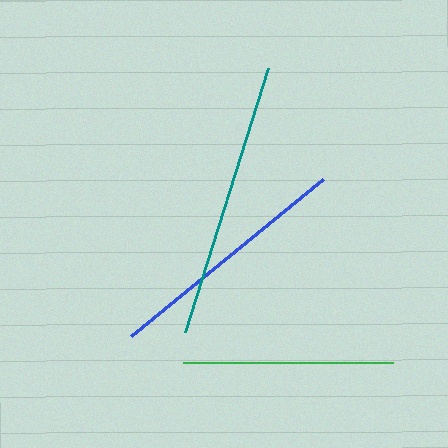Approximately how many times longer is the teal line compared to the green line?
The teal line is approximately 1.3 times the length of the green line.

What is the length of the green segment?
The green segment is approximately 210 pixels long.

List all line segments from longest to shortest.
From longest to shortest: teal, blue, green.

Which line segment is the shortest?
The green line is the shortest at approximately 210 pixels.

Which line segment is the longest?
The teal line is the longest at approximately 277 pixels.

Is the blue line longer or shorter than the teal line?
The teal line is longer than the blue line.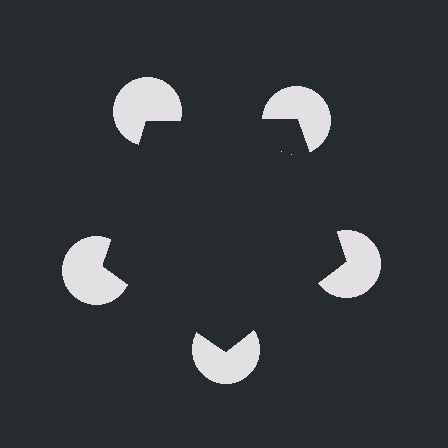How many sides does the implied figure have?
5 sides.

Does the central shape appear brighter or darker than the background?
It typically appears slightly darker than the background, even though no actual brightness change is drawn.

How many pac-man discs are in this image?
There are 5 — one at each vertex of the illusory pentagon.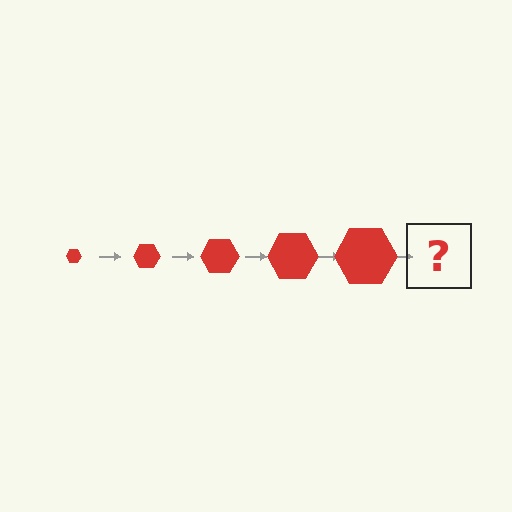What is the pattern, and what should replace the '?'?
The pattern is that the hexagon gets progressively larger each step. The '?' should be a red hexagon, larger than the previous one.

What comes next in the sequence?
The next element should be a red hexagon, larger than the previous one.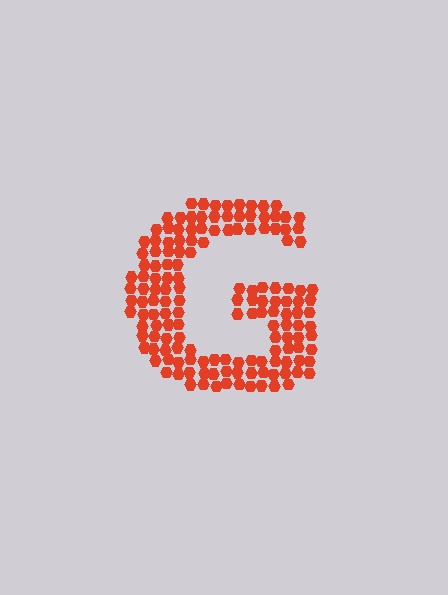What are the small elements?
The small elements are hexagons.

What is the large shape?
The large shape is the letter G.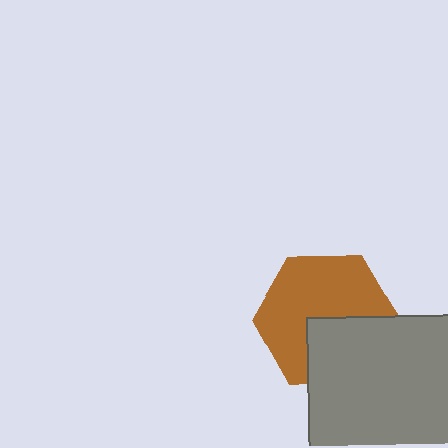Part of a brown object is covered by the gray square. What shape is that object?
It is a hexagon.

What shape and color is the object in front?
The object in front is a gray square.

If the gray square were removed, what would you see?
You would see the complete brown hexagon.